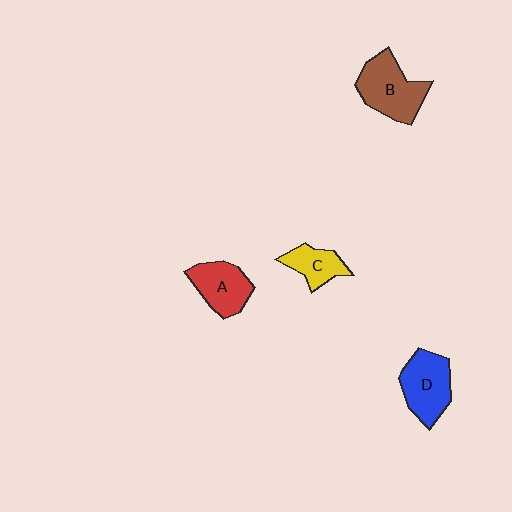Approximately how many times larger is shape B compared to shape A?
Approximately 1.3 times.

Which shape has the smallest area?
Shape C (yellow).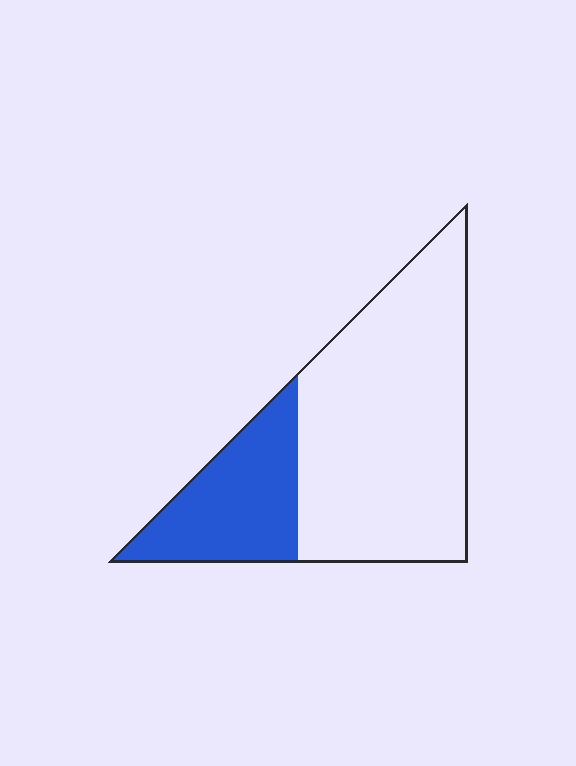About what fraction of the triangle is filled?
About one quarter (1/4).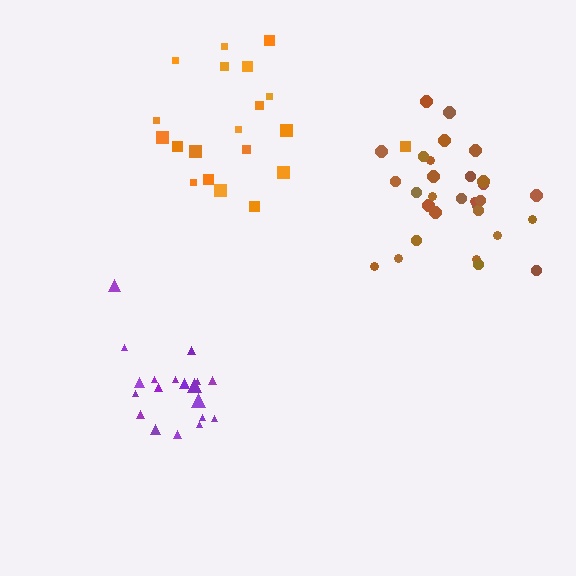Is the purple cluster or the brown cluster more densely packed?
Purple.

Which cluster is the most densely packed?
Purple.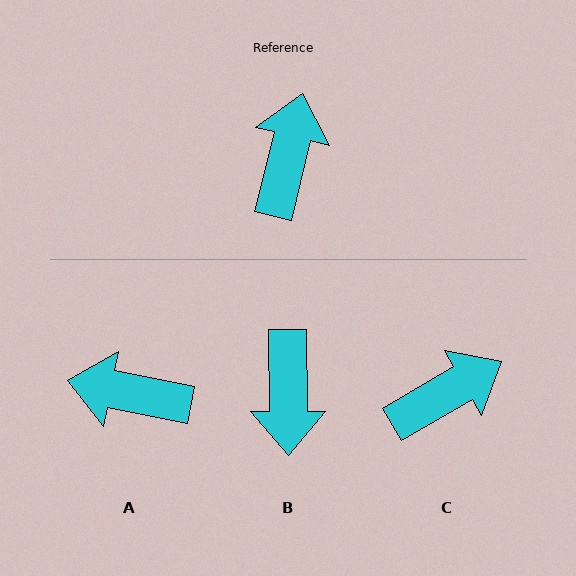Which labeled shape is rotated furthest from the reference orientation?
B, about 166 degrees away.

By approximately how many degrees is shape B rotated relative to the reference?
Approximately 166 degrees clockwise.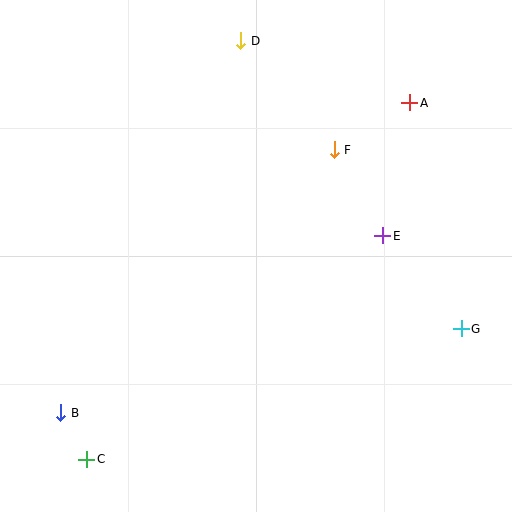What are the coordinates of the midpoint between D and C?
The midpoint between D and C is at (164, 250).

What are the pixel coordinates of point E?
Point E is at (383, 236).